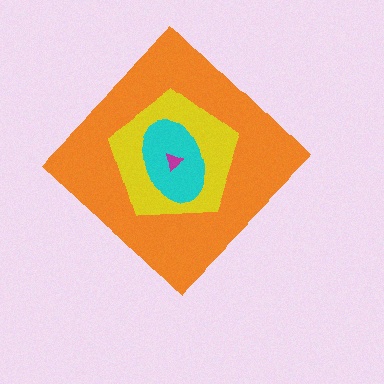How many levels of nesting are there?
4.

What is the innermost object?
The magenta triangle.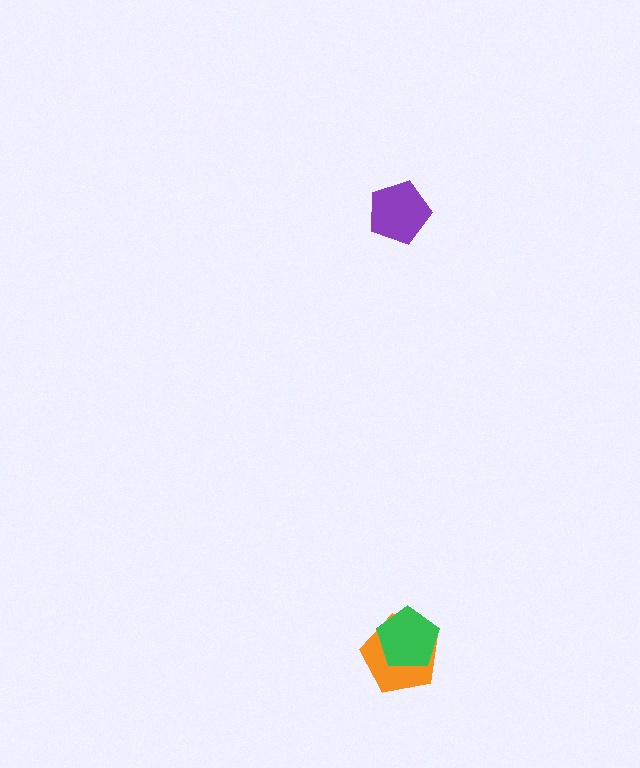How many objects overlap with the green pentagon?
1 object overlaps with the green pentagon.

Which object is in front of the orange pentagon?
The green pentagon is in front of the orange pentagon.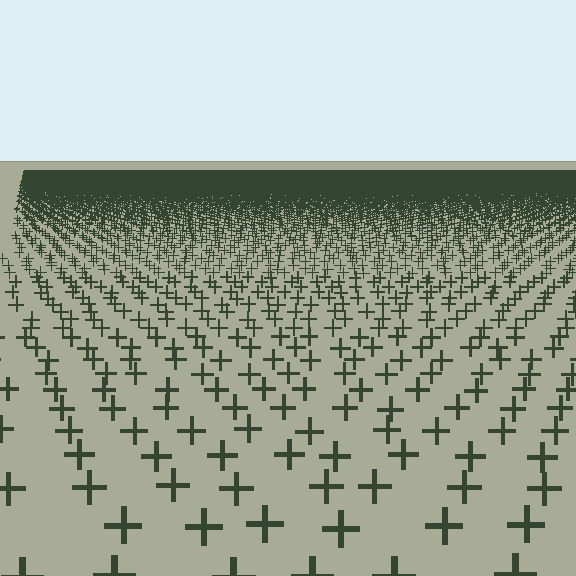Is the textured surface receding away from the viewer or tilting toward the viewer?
The surface is receding away from the viewer. Texture elements get smaller and denser toward the top.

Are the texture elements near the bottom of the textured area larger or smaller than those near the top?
Larger. Near the bottom, elements are closer to the viewer and appear at a bigger on-screen size.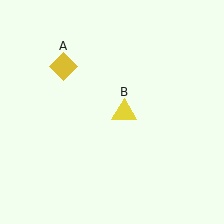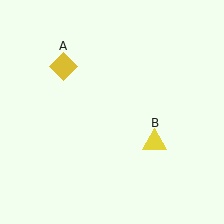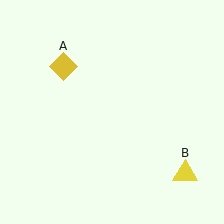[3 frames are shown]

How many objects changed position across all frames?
1 object changed position: yellow triangle (object B).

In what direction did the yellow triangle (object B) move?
The yellow triangle (object B) moved down and to the right.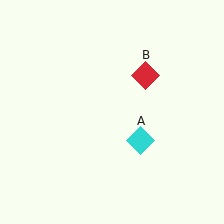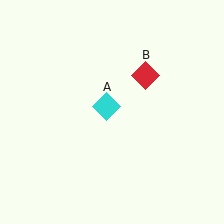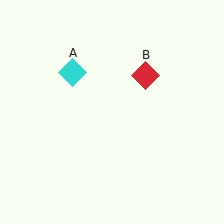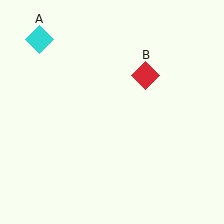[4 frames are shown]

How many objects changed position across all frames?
1 object changed position: cyan diamond (object A).